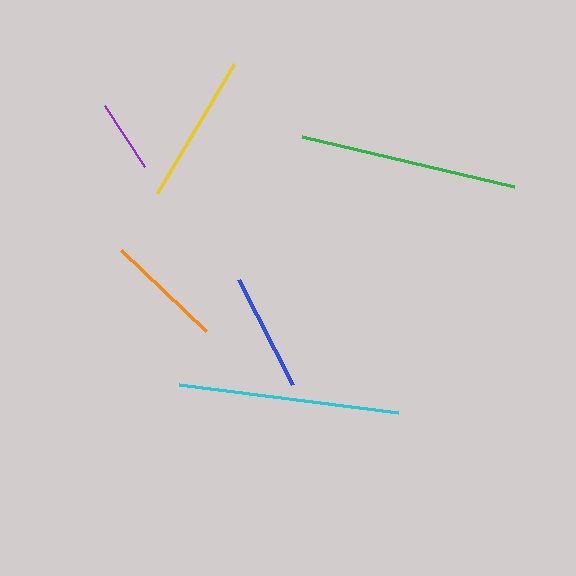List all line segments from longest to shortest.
From longest to shortest: cyan, green, yellow, blue, orange, purple.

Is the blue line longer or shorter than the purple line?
The blue line is longer than the purple line.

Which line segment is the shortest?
The purple line is the shortest at approximately 73 pixels.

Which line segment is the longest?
The cyan line is the longest at approximately 220 pixels.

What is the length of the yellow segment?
The yellow segment is approximately 150 pixels long.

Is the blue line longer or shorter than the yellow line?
The yellow line is longer than the blue line.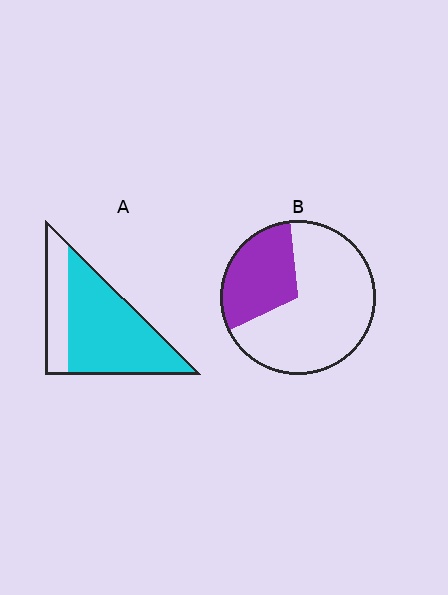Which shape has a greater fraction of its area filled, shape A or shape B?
Shape A.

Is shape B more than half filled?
No.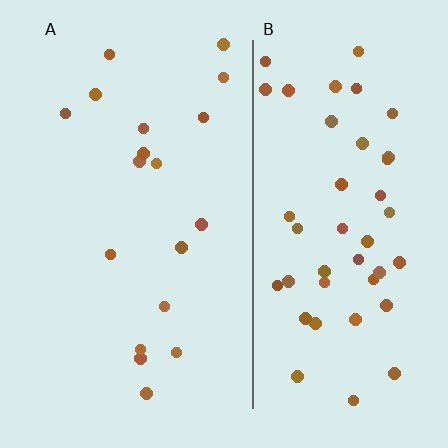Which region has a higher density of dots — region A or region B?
B (the right).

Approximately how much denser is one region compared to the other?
Approximately 2.5× — region B over region A.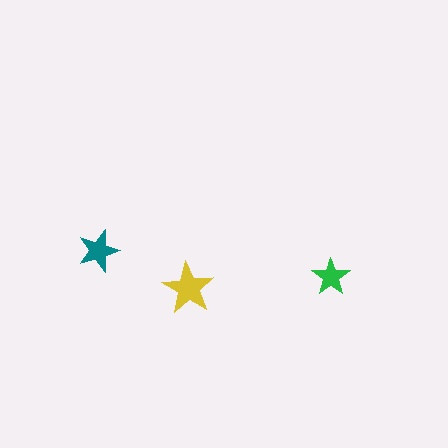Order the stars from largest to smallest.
the yellow one, the teal one, the green one.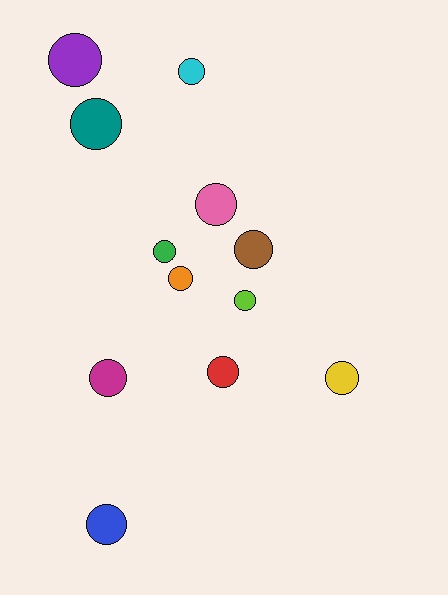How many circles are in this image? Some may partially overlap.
There are 12 circles.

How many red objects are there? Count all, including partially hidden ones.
There is 1 red object.